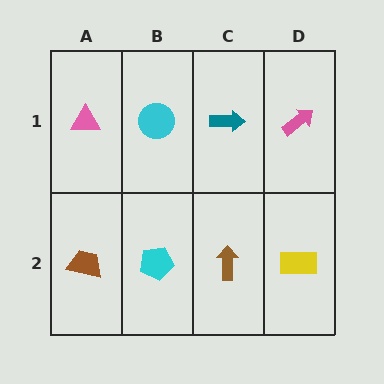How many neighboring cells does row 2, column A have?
2.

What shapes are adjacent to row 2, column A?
A pink triangle (row 1, column A), a cyan pentagon (row 2, column B).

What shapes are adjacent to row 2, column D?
A pink arrow (row 1, column D), a brown arrow (row 2, column C).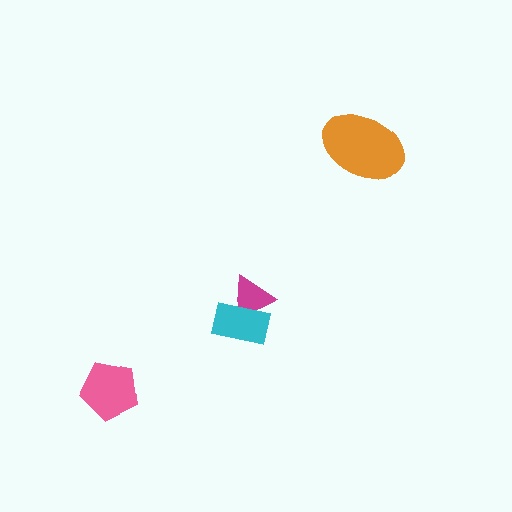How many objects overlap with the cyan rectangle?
1 object overlaps with the cyan rectangle.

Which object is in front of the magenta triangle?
The cyan rectangle is in front of the magenta triangle.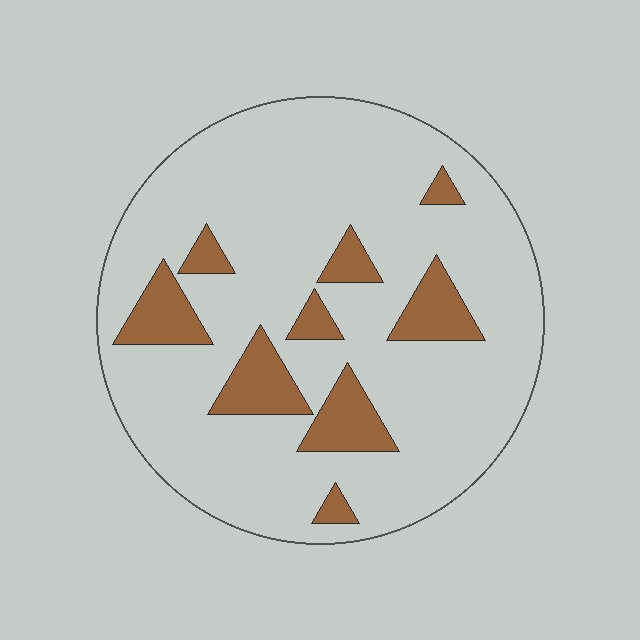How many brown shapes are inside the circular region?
9.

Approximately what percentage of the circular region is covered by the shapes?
Approximately 15%.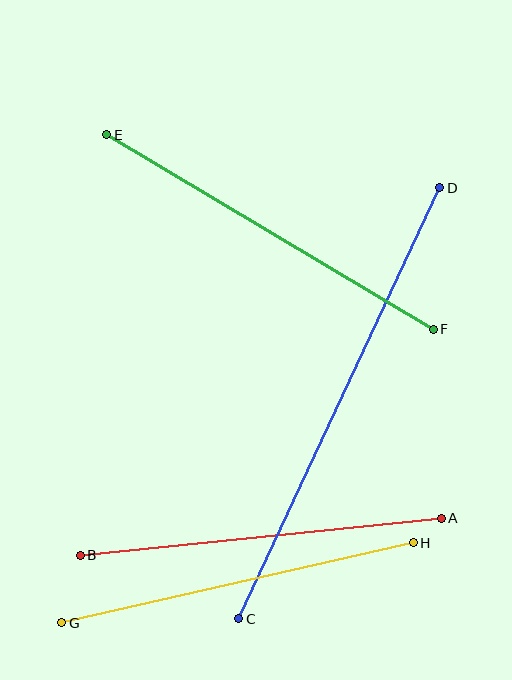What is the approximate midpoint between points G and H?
The midpoint is at approximately (237, 583) pixels.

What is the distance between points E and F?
The distance is approximately 380 pixels.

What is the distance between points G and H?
The distance is approximately 361 pixels.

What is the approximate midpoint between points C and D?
The midpoint is at approximately (339, 403) pixels.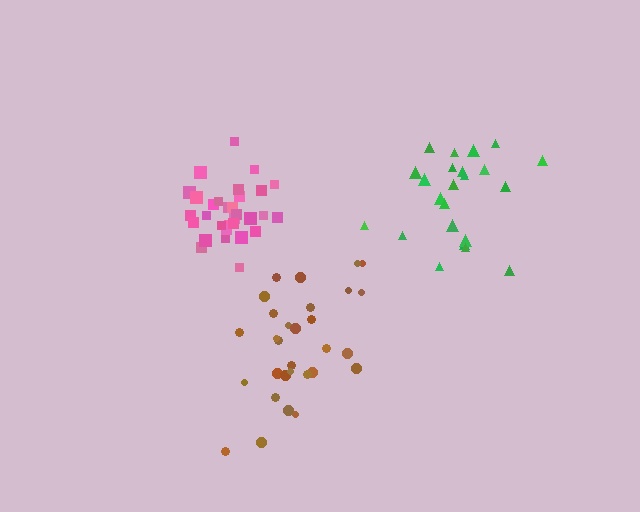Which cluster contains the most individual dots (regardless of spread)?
Pink (31).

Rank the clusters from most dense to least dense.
pink, green, brown.